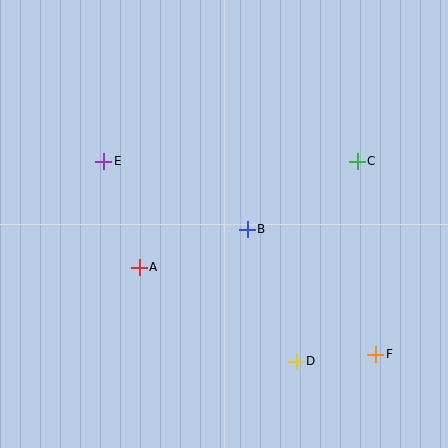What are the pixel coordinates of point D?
Point D is at (296, 361).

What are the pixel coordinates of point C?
Point C is at (357, 161).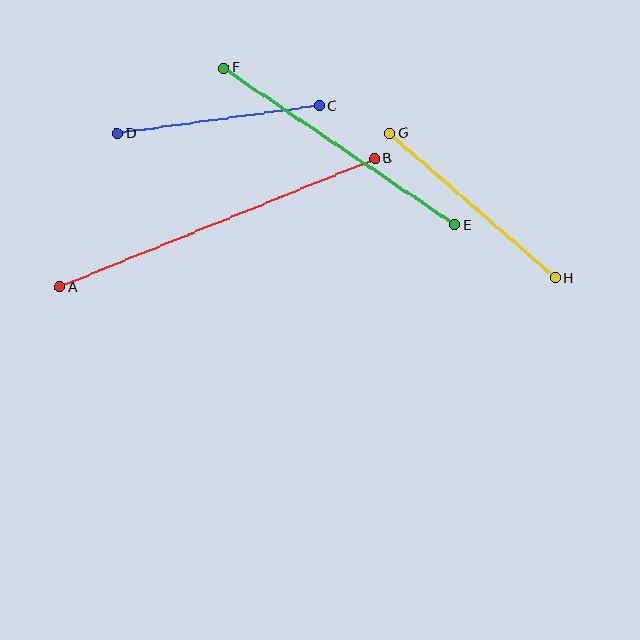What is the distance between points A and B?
The distance is approximately 341 pixels.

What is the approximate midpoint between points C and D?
The midpoint is at approximately (218, 120) pixels.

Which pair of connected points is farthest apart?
Points A and B are farthest apart.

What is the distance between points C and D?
The distance is approximately 204 pixels.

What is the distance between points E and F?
The distance is approximately 280 pixels.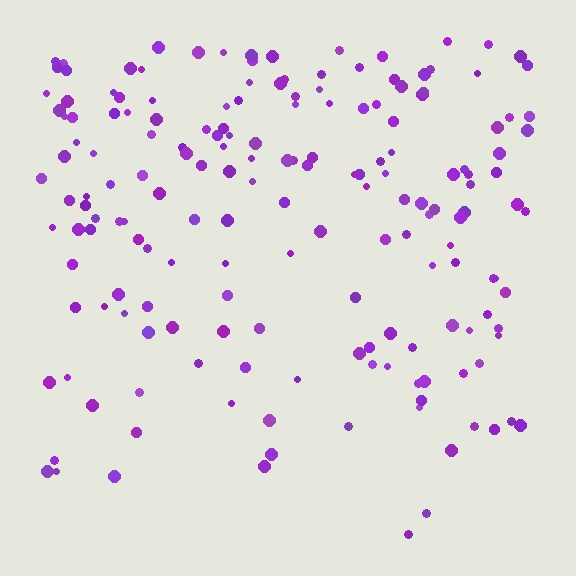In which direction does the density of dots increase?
From bottom to top, with the top side densest.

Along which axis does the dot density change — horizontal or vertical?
Vertical.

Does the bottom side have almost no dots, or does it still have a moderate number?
Still a moderate number, just noticeably fewer than the top.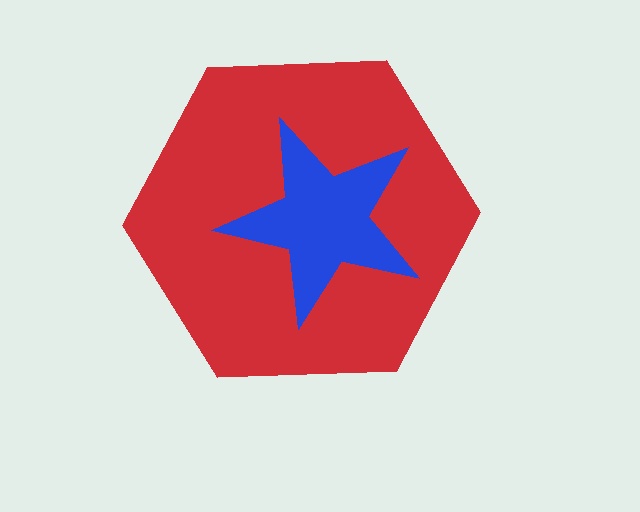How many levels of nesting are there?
2.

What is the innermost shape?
The blue star.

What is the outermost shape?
The red hexagon.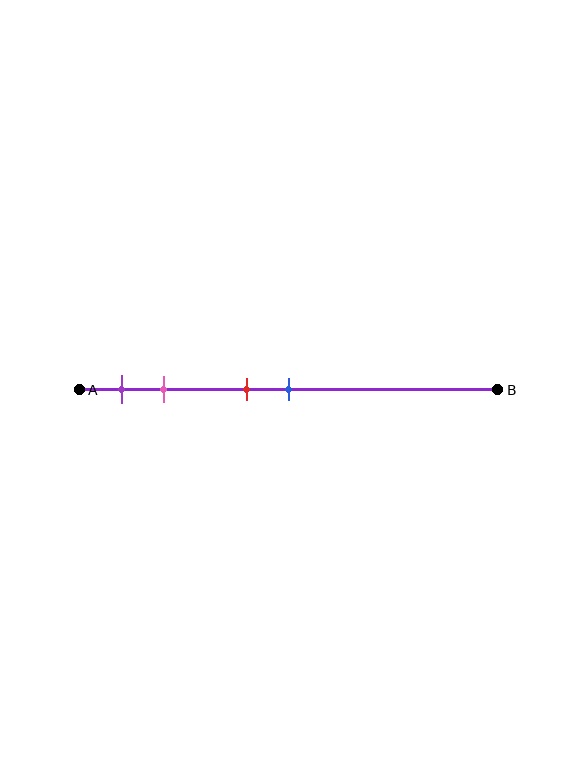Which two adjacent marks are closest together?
The red and blue marks are the closest adjacent pair.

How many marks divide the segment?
There are 4 marks dividing the segment.